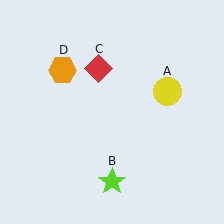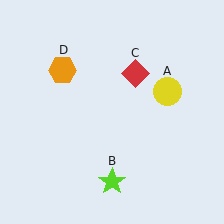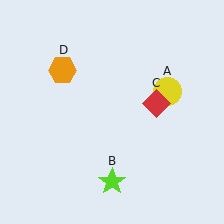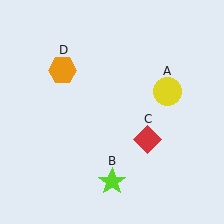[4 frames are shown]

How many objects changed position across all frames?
1 object changed position: red diamond (object C).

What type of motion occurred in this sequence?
The red diamond (object C) rotated clockwise around the center of the scene.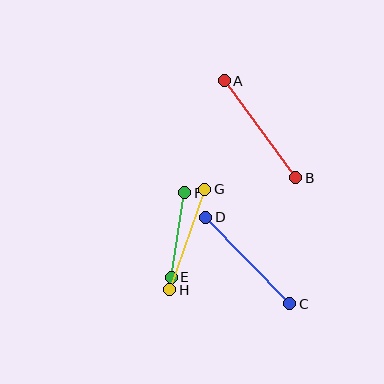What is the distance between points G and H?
The distance is approximately 106 pixels.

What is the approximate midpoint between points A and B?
The midpoint is at approximately (260, 129) pixels.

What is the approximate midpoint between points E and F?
The midpoint is at approximately (178, 235) pixels.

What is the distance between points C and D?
The distance is approximately 121 pixels.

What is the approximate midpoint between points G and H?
The midpoint is at approximately (187, 239) pixels.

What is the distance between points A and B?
The distance is approximately 121 pixels.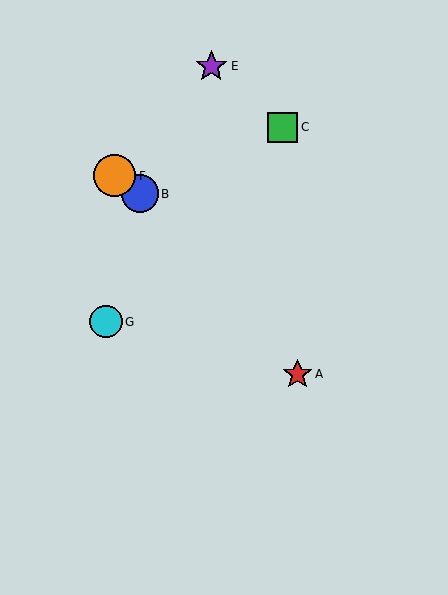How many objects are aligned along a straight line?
3 objects (B, D, F) are aligned along a straight line.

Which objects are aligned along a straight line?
Objects B, D, F are aligned along a straight line.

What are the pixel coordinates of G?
Object G is at (106, 322).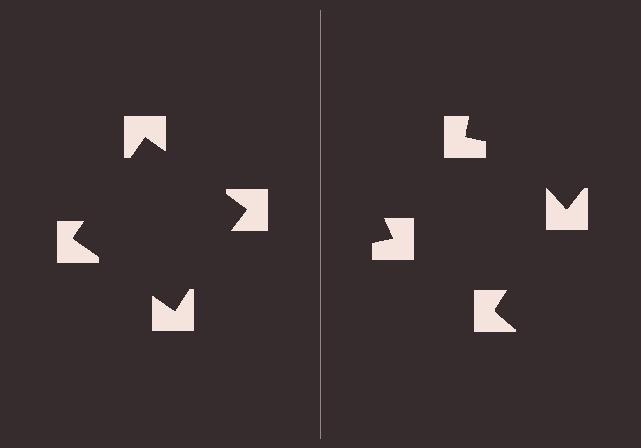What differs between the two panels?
The notched squares are positioned identically on both sides; only the wedge orientations differ. On the left they align to a square; on the right they are misaligned.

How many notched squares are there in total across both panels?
8 — 4 on each side.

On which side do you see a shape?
An illusory square appears on the left side. On the right side the wedge cuts are rotated, so no coherent shape forms.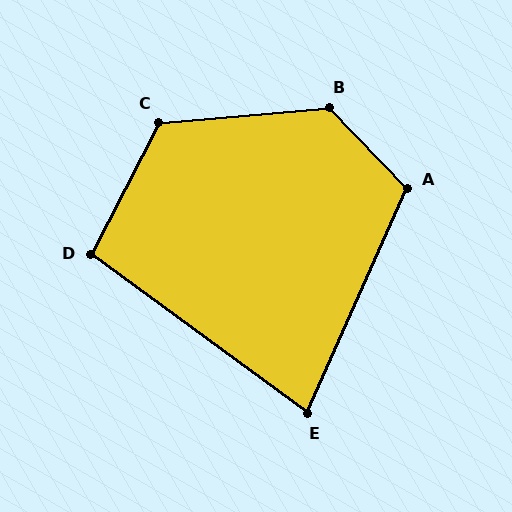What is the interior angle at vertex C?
Approximately 122 degrees (obtuse).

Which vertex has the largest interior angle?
B, at approximately 129 degrees.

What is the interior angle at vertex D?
Approximately 99 degrees (obtuse).